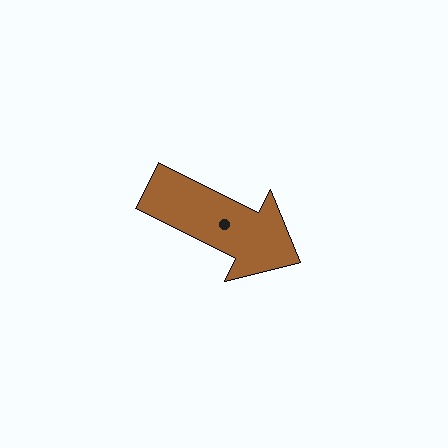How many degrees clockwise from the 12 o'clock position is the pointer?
Approximately 116 degrees.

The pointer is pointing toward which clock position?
Roughly 4 o'clock.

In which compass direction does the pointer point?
Southeast.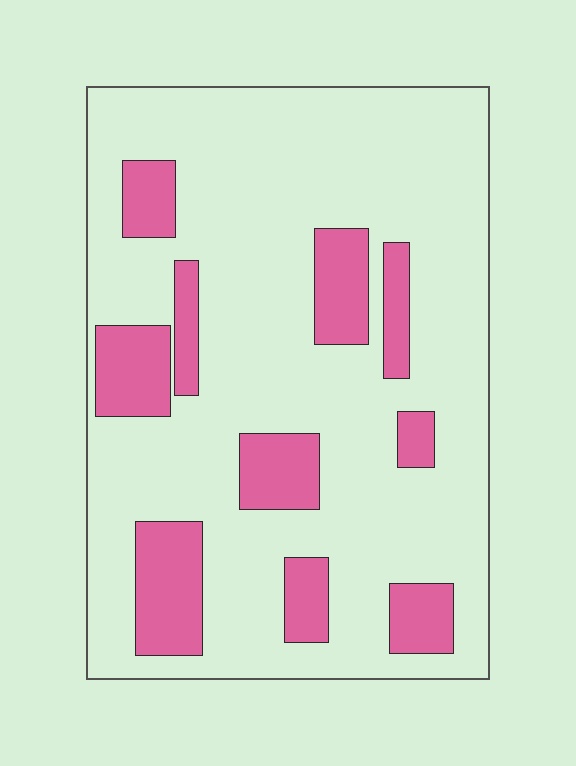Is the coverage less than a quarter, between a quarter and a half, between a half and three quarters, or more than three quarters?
Less than a quarter.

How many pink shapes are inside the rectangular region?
10.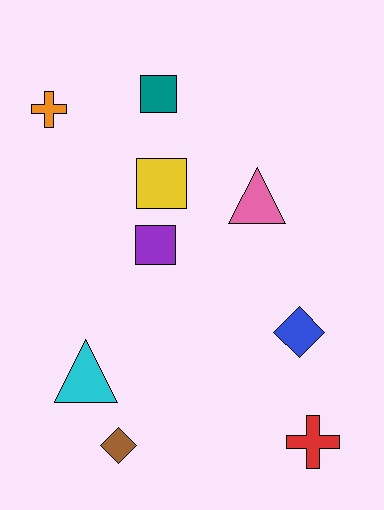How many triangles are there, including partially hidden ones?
There are 2 triangles.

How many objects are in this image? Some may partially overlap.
There are 9 objects.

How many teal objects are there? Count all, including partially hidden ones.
There is 1 teal object.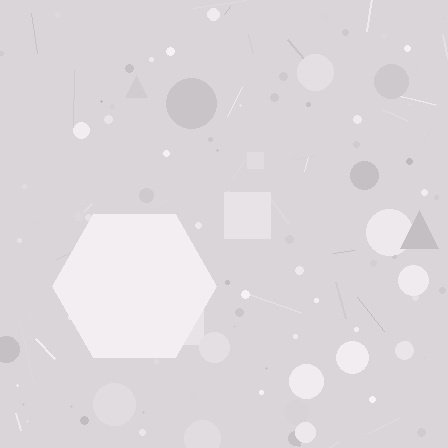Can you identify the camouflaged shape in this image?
The camouflaged shape is a hexagon.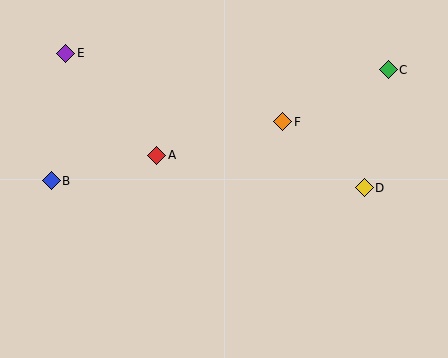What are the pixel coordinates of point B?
Point B is at (51, 181).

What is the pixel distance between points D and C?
The distance between D and C is 121 pixels.